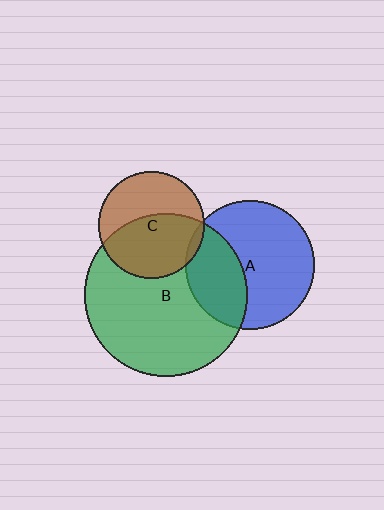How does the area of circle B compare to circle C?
Approximately 2.4 times.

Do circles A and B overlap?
Yes.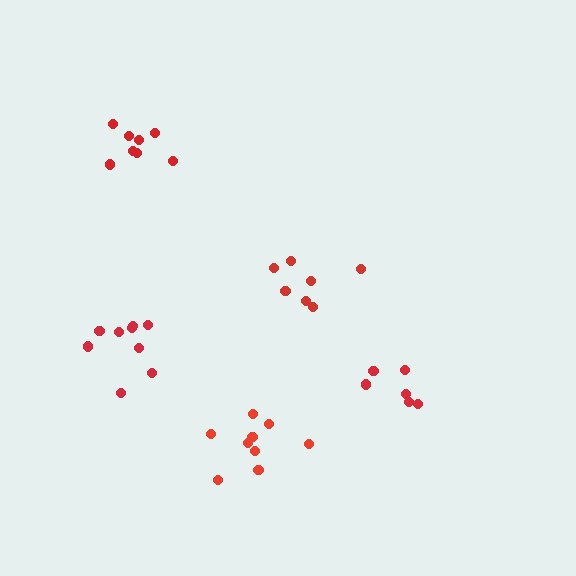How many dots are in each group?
Group 1: 8 dots, Group 2: 7 dots, Group 3: 9 dots, Group 4: 9 dots, Group 5: 6 dots (39 total).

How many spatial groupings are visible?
There are 5 spatial groupings.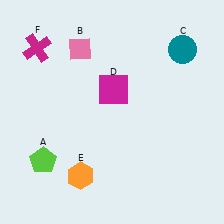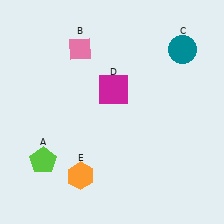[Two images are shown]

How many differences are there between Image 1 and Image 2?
There is 1 difference between the two images.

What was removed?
The magenta cross (F) was removed in Image 2.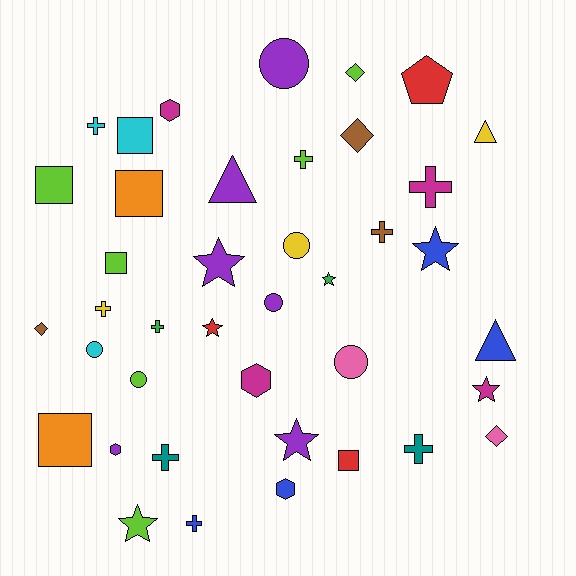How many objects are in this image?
There are 40 objects.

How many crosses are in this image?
There are 9 crosses.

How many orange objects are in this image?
There are 2 orange objects.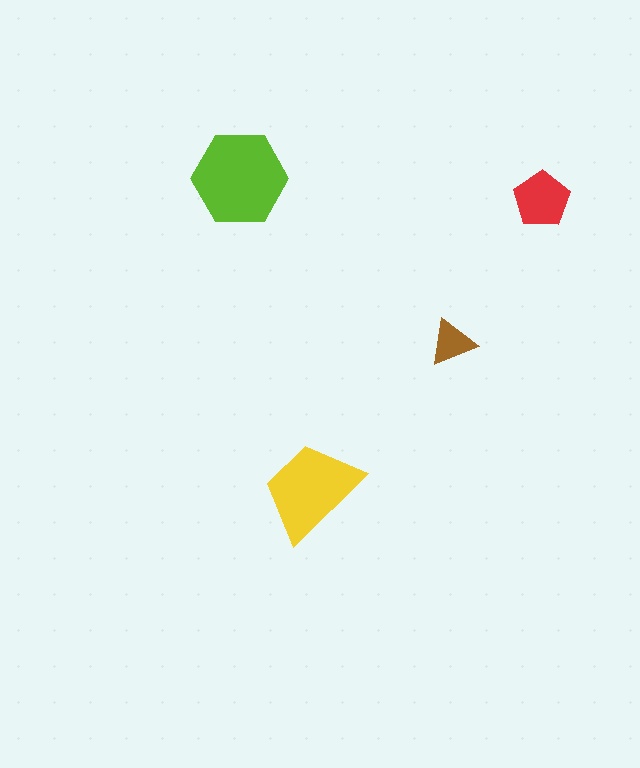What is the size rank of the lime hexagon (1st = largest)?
1st.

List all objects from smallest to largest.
The brown triangle, the red pentagon, the yellow trapezoid, the lime hexagon.